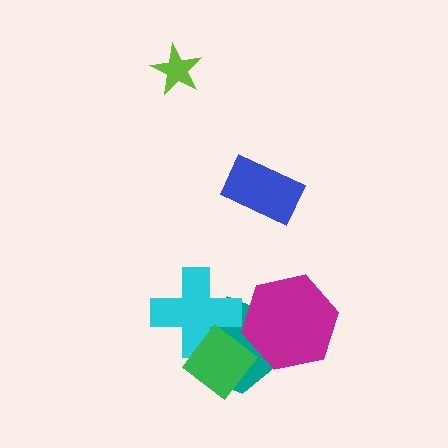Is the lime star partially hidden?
No, no other shape covers it.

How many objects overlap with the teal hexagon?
3 objects overlap with the teal hexagon.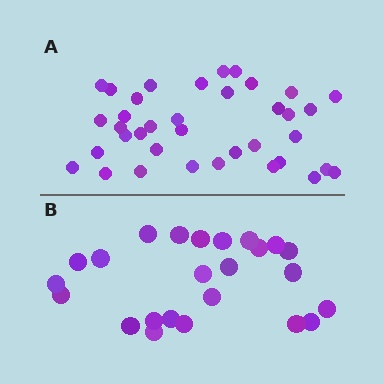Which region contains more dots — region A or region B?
Region A (the top region) has more dots.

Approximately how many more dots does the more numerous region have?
Region A has approximately 15 more dots than region B.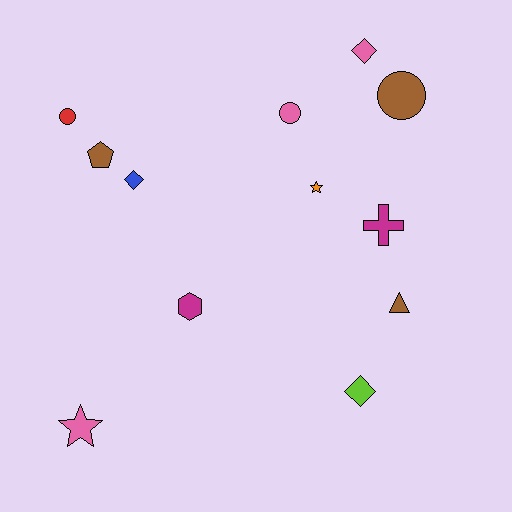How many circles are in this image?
There are 3 circles.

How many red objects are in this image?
There is 1 red object.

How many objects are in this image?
There are 12 objects.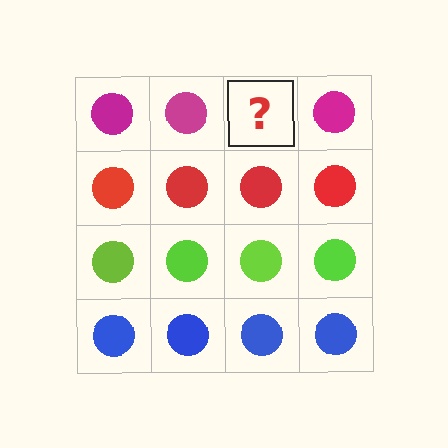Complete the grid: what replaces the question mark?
The question mark should be replaced with a magenta circle.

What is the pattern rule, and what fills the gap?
The rule is that each row has a consistent color. The gap should be filled with a magenta circle.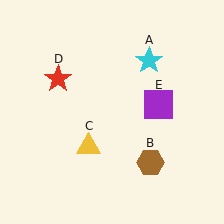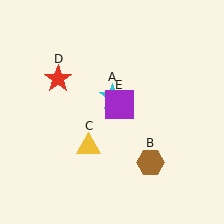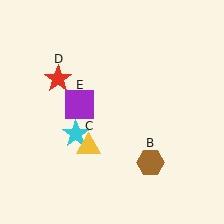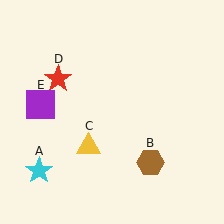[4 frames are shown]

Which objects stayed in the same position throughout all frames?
Brown hexagon (object B) and yellow triangle (object C) and red star (object D) remained stationary.